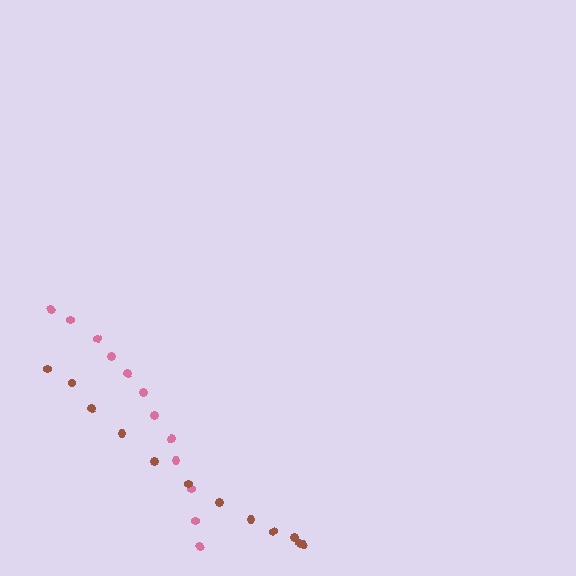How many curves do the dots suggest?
There are 2 distinct paths.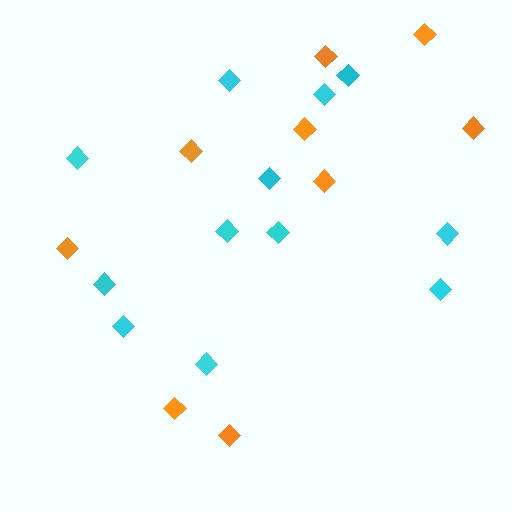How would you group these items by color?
There are 2 groups: one group of cyan diamonds (12) and one group of orange diamonds (9).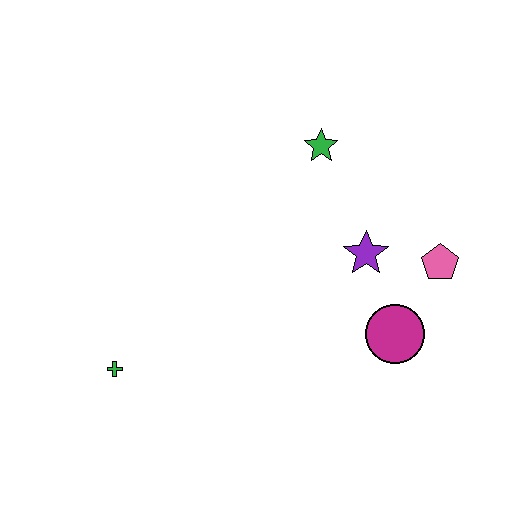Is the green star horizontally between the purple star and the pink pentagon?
No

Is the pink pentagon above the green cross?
Yes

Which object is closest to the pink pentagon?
The purple star is closest to the pink pentagon.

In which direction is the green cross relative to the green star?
The green cross is below the green star.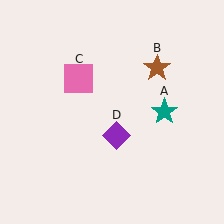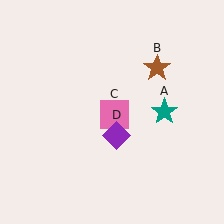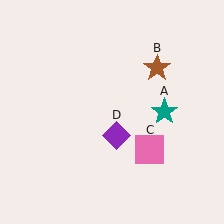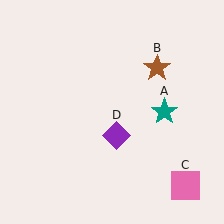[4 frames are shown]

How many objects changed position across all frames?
1 object changed position: pink square (object C).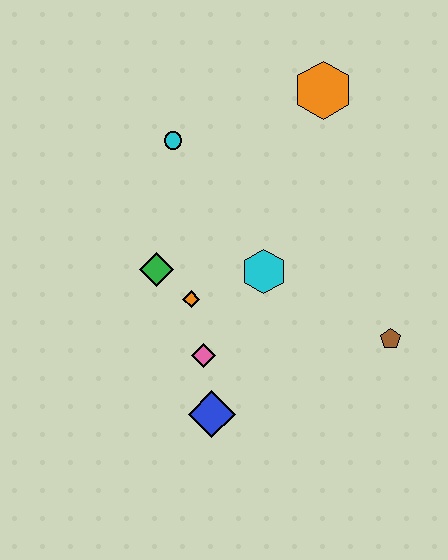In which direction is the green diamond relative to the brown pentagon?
The green diamond is to the left of the brown pentagon.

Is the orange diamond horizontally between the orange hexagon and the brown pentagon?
No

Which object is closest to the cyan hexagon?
The orange diamond is closest to the cyan hexagon.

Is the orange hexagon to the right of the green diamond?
Yes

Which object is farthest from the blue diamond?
The orange hexagon is farthest from the blue diamond.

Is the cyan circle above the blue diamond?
Yes